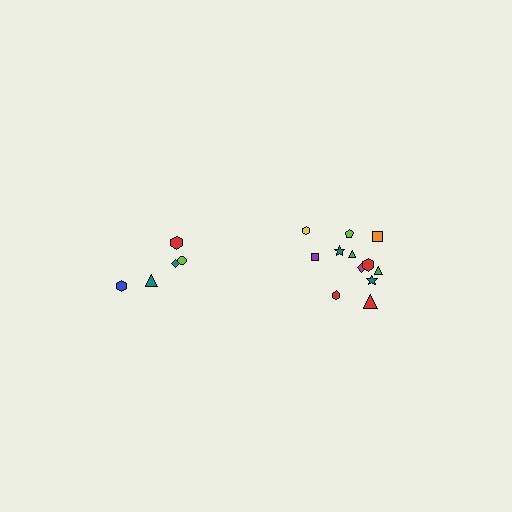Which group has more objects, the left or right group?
The right group.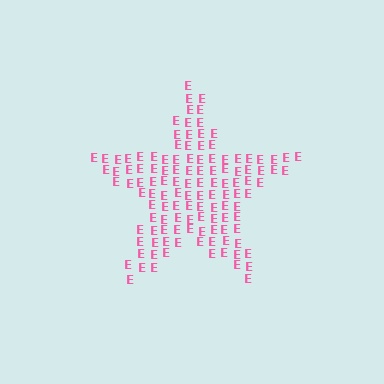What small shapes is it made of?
It is made of small letter E's.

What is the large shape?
The large shape is a star.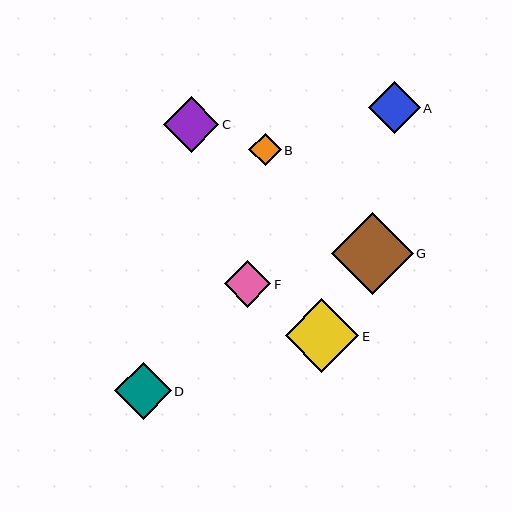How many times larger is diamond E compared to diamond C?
Diamond E is approximately 1.3 times the size of diamond C.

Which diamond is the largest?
Diamond G is the largest with a size of approximately 82 pixels.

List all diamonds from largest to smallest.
From largest to smallest: G, E, D, C, A, F, B.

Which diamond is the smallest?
Diamond B is the smallest with a size of approximately 33 pixels.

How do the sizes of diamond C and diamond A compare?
Diamond C and diamond A are approximately the same size.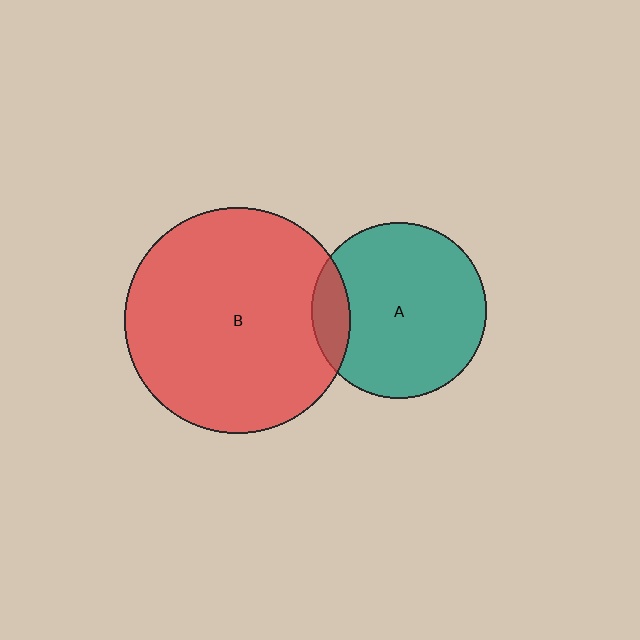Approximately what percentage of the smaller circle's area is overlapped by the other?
Approximately 15%.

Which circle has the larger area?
Circle B (red).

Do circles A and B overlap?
Yes.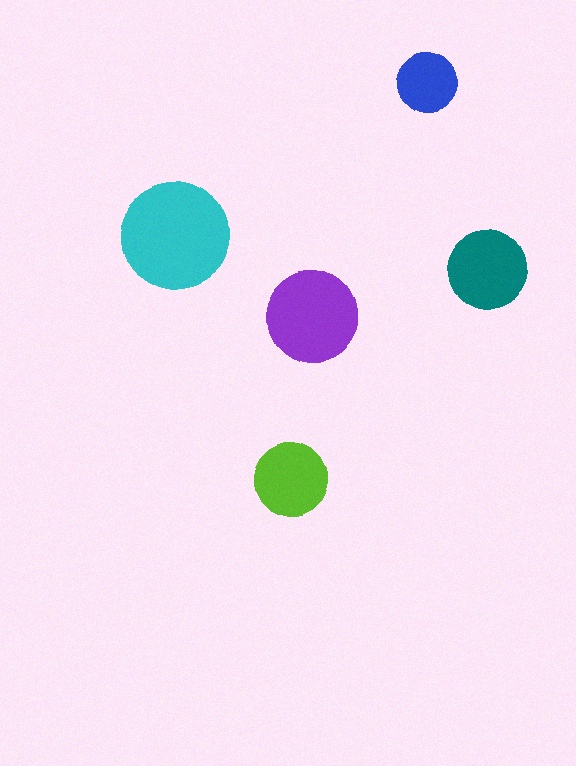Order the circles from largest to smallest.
the cyan one, the purple one, the teal one, the lime one, the blue one.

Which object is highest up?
The blue circle is topmost.